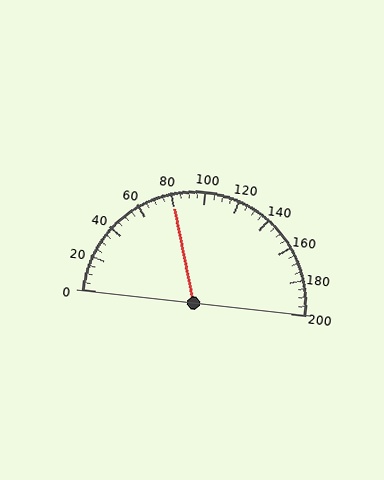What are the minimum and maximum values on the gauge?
The gauge ranges from 0 to 200.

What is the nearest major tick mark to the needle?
The nearest major tick mark is 80.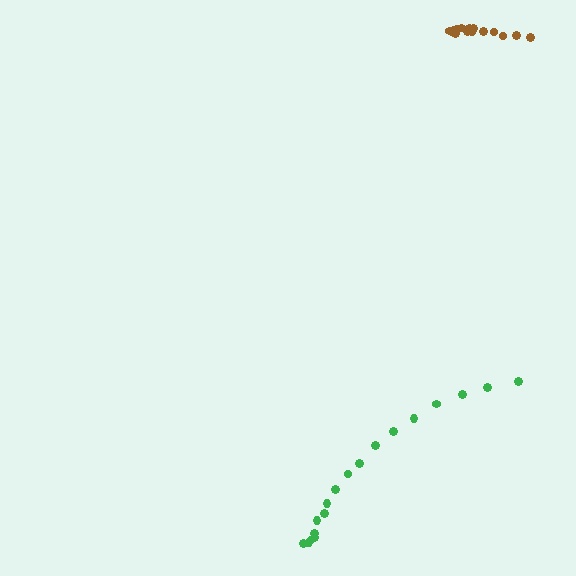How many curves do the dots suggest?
There are 2 distinct paths.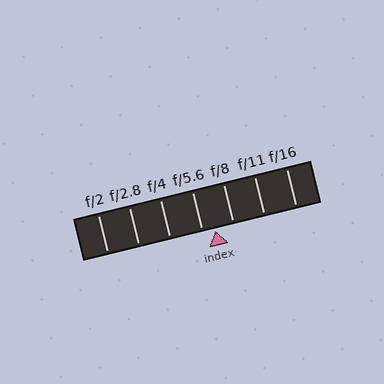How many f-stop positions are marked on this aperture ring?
There are 7 f-stop positions marked.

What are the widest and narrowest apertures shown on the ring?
The widest aperture shown is f/2 and the narrowest is f/16.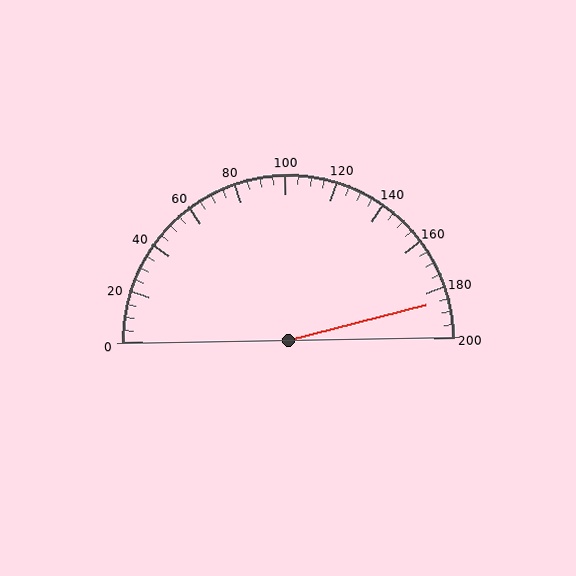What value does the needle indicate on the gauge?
The needle indicates approximately 185.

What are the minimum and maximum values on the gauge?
The gauge ranges from 0 to 200.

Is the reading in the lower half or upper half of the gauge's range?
The reading is in the upper half of the range (0 to 200).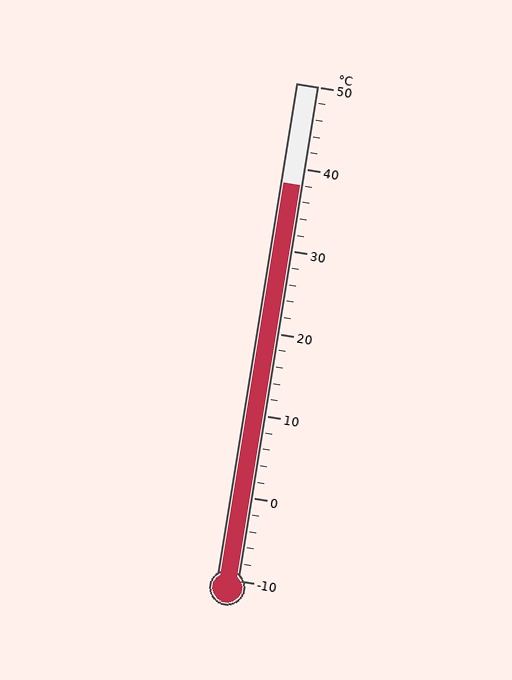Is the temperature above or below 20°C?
The temperature is above 20°C.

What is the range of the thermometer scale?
The thermometer scale ranges from -10°C to 50°C.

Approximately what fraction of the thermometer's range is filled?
The thermometer is filled to approximately 80% of its range.